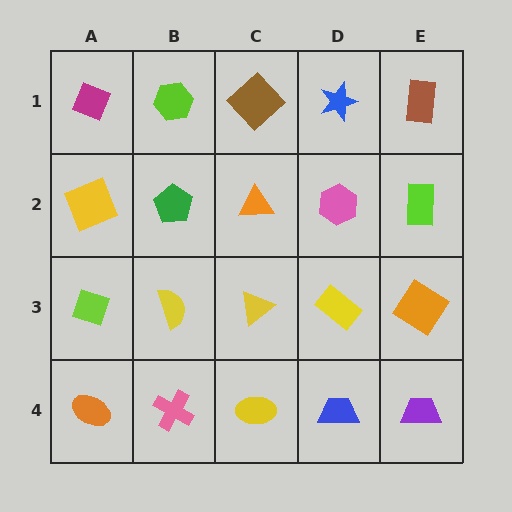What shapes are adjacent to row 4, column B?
A yellow semicircle (row 3, column B), an orange ellipse (row 4, column A), a yellow ellipse (row 4, column C).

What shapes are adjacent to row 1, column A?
A yellow square (row 2, column A), a lime hexagon (row 1, column B).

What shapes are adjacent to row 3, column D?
A pink hexagon (row 2, column D), a blue trapezoid (row 4, column D), a yellow triangle (row 3, column C), an orange diamond (row 3, column E).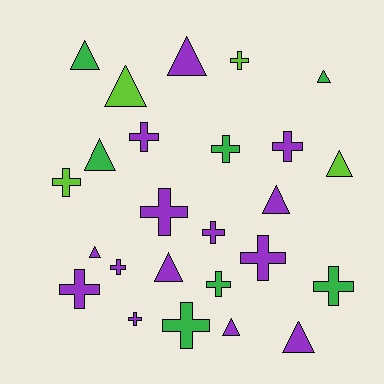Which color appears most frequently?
Purple, with 14 objects.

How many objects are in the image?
There are 25 objects.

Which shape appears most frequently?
Cross, with 14 objects.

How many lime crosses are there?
There are 2 lime crosses.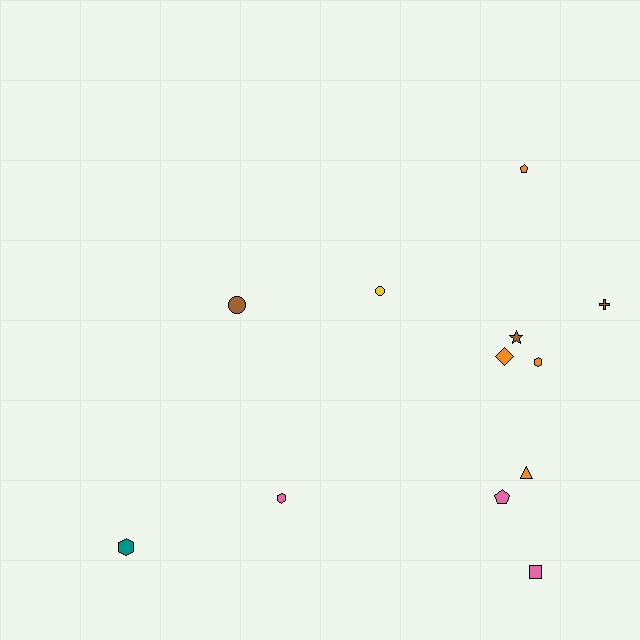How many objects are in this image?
There are 12 objects.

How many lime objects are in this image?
There are no lime objects.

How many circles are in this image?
There are 2 circles.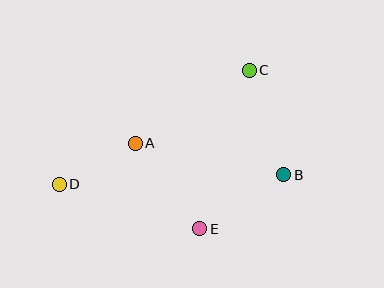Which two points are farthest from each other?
Points B and D are farthest from each other.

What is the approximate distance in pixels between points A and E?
The distance between A and E is approximately 107 pixels.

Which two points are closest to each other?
Points A and D are closest to each other.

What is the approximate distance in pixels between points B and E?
The distance between B and E is approximately 100 pixels.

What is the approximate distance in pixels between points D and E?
The distance between D and E is approximately 147 pixels.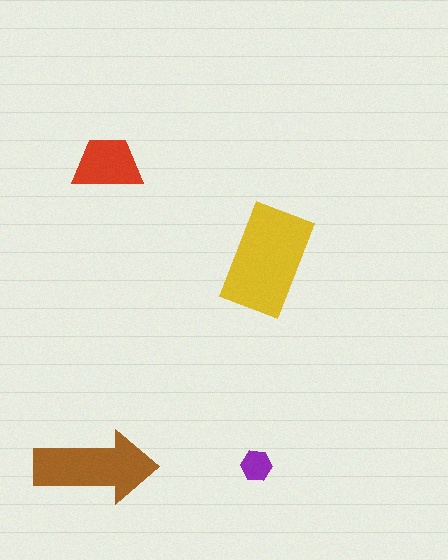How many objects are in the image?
There are 4 objects in the image.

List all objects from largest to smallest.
The yellow rectangle, the brown arrow, the red trapezoid, the purple hexagon.